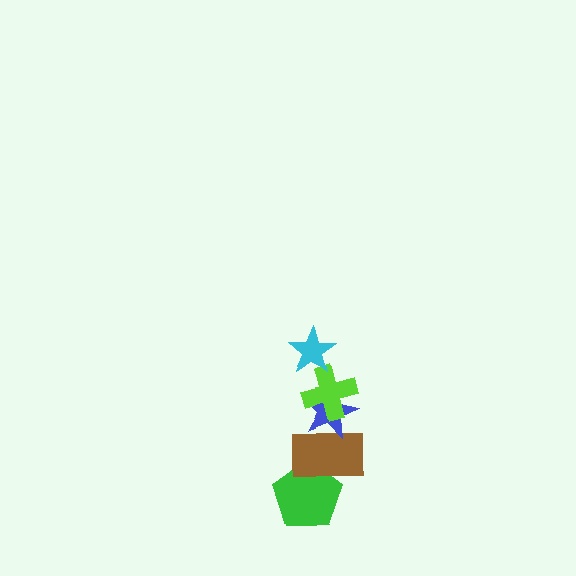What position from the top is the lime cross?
The lime cross is 2nd from the top.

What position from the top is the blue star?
The blue star is 3rd from the top.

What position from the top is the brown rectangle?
The brown rectangle is 4th from the top.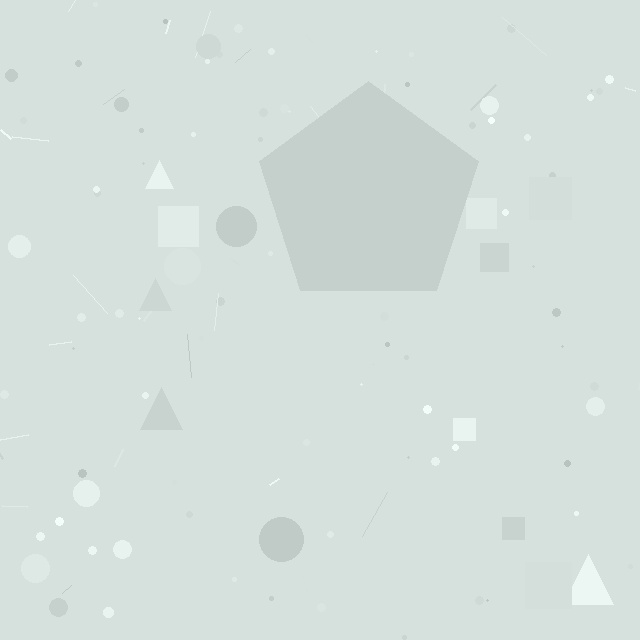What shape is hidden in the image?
A pentagon is hidden in the image.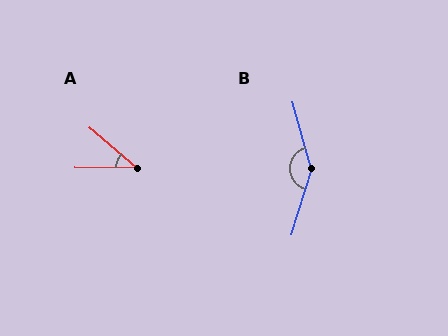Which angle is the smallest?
A, at approximately 41 degrees.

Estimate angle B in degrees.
Approximately 147 degrees.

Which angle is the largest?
B, at approximately 147 degrees.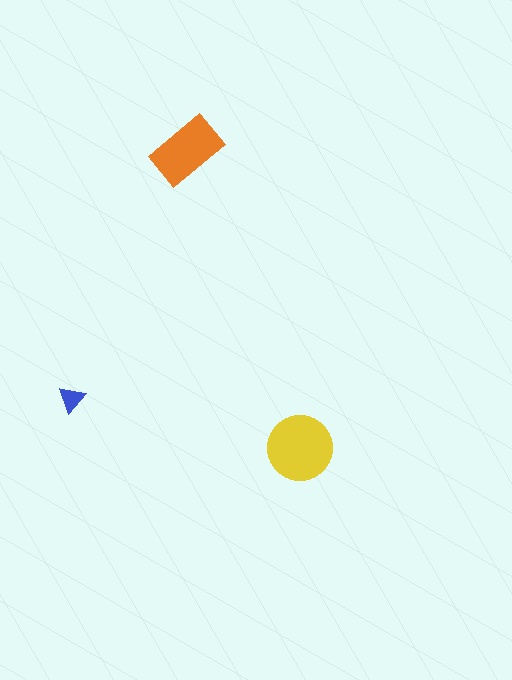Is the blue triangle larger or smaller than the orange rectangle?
Smaller.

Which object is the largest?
The yellow circle.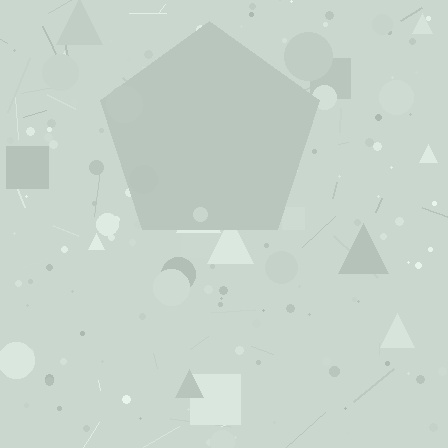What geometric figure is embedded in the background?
A pentagon is embedded in the background.